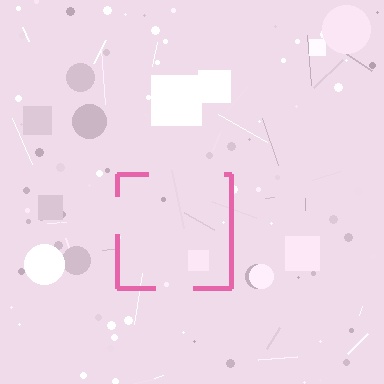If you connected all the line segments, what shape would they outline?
They would outline a square.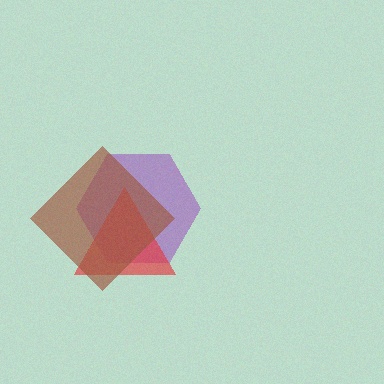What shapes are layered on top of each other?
The layered shapes are: a purple hexagon, a red triangle, a brown diamond.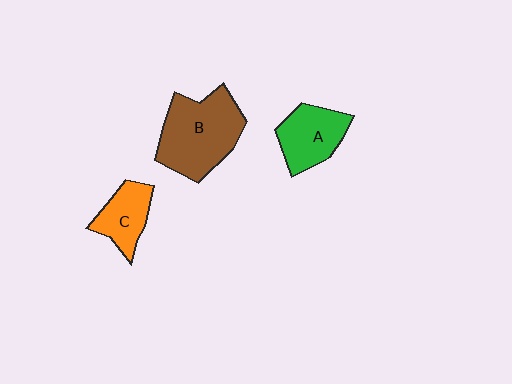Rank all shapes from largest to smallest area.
From largest to smallest: B (brown), A (green), C (orange).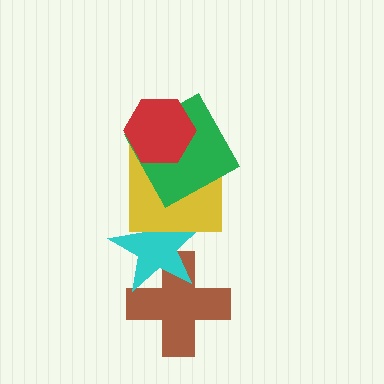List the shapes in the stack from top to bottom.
From top to bottom: the red hexagon, the green square, the yellow square, the cyan star, the brown cross.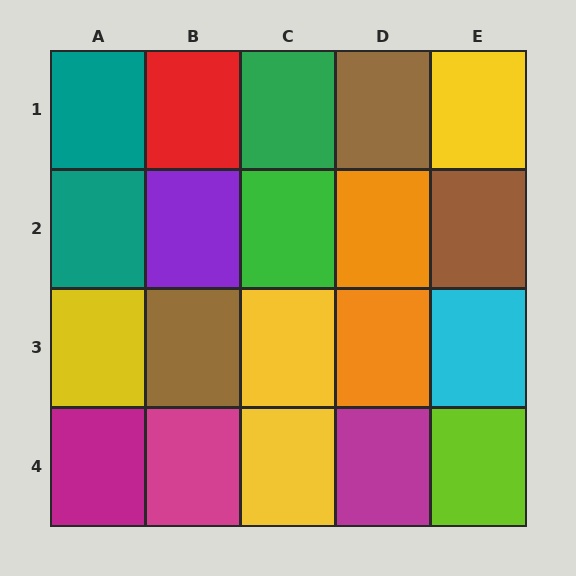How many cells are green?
2 cells are green.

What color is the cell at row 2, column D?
Orange.